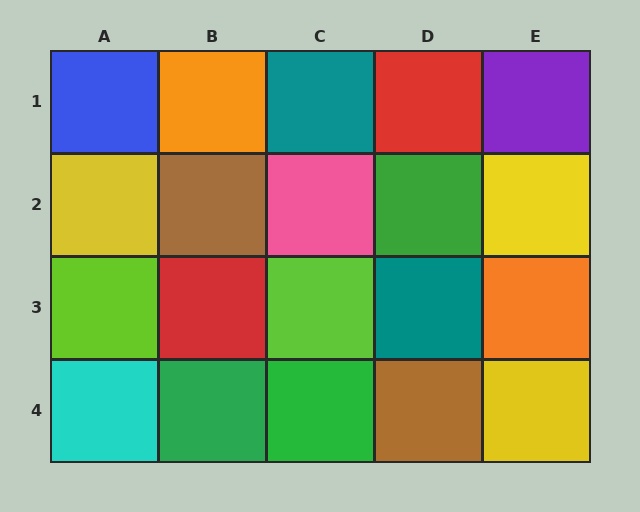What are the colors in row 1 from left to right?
Blue, orange, teal, red, purple.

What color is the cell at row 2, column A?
Yellow.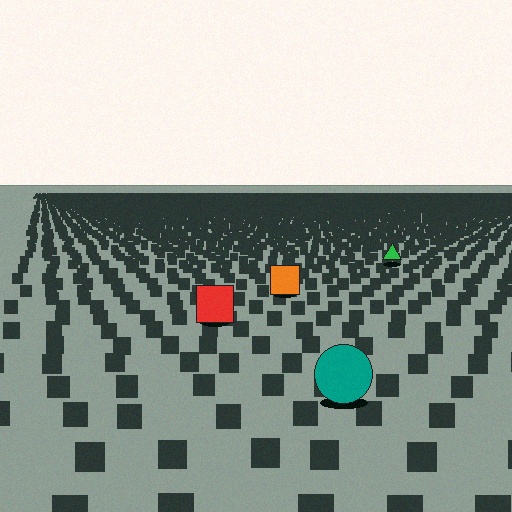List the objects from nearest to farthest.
From nearest to farthest: the teal circle, the red square, the orange square, the green triangle.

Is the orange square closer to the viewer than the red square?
No. The red square is closer — you can tell from the texture gradient: the ground texture is coarser near it.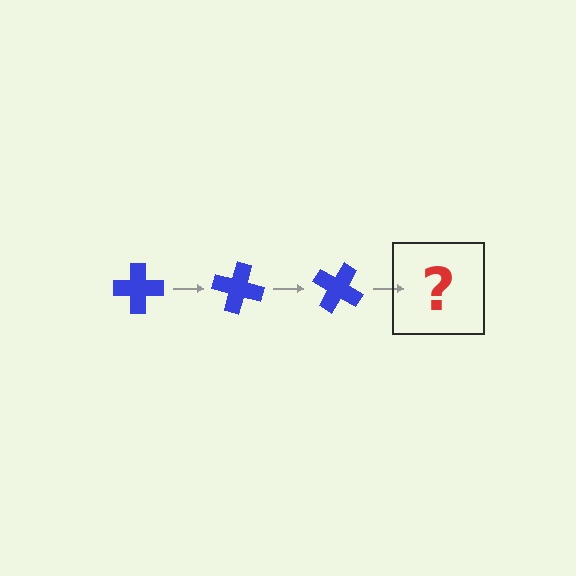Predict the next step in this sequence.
The next step is a blue cross rotated 45 degrees.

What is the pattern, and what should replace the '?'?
The pattern is that the cross rotates 15 degrees each step. The '?' should be a blue cross rotated 45 degrees.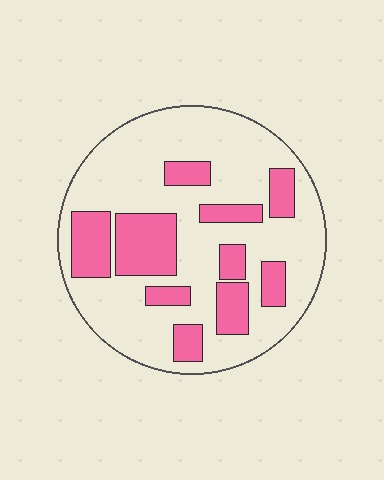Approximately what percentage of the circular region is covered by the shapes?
Approximately 30%.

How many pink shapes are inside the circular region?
10.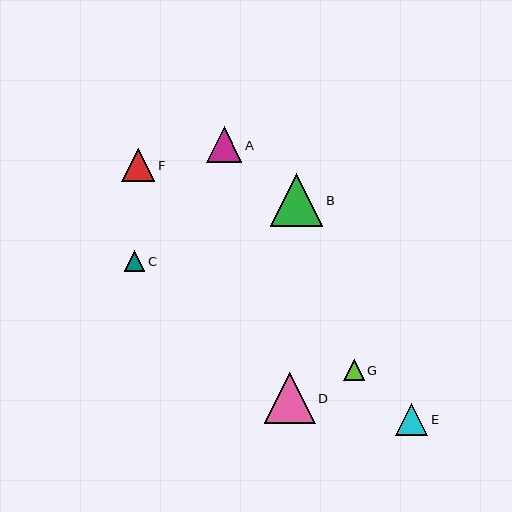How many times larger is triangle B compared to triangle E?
Triangle B is approximately 1.6 times the size of triangle E.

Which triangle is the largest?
Triangle B is the largest with a size of approximately 53 pixels.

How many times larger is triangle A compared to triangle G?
Triangle A is approximately 1.7 times the size of triangle G.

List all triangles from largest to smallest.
From largest to smallest: B, D, A, F, E, C, G.